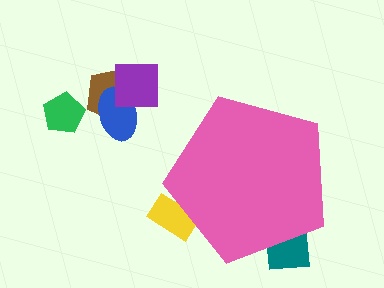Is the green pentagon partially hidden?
No, the green pentagon is fully visible.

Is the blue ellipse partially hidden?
No, the blue ellipse is fully visible.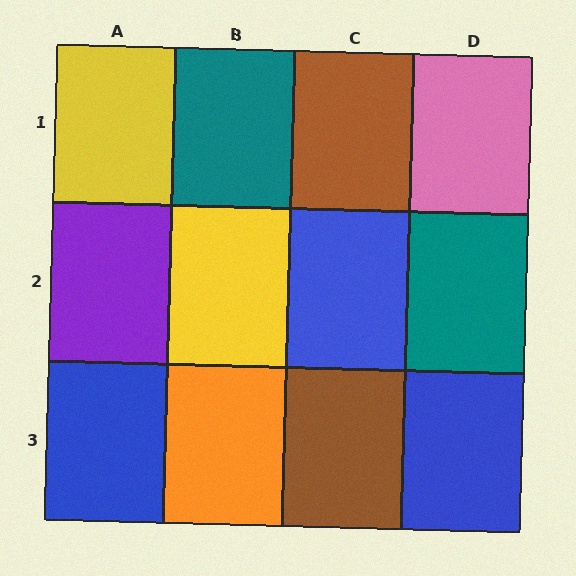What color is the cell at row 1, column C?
Brown.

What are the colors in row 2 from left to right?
Purple, yellow, blue, teal.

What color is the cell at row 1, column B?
Teal.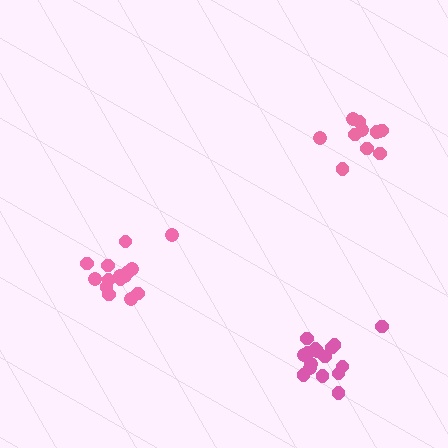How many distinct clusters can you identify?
There are 3 distinct clusters.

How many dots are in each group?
Group 1: 16 dots, Group 2: 11 dots, Group 3: 15 dots (42 total).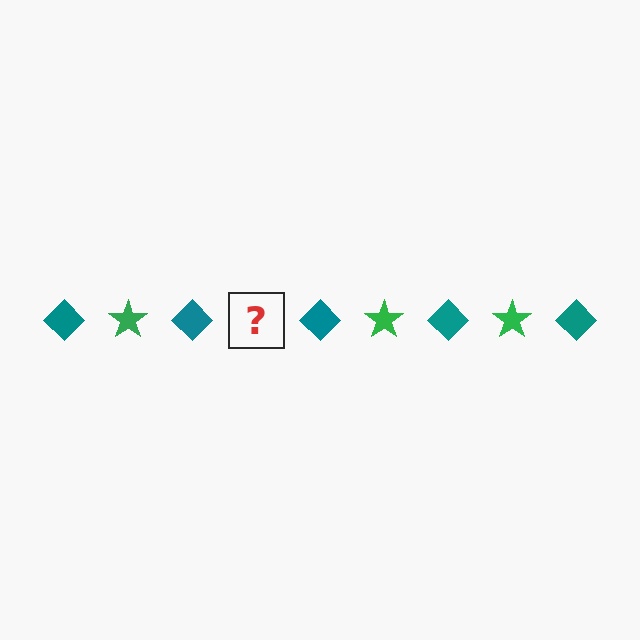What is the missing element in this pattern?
The missing element is a green star.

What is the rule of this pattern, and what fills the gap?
The rule is that the pattern alternates between teal diamond and green star. The gap should be filled with a green star.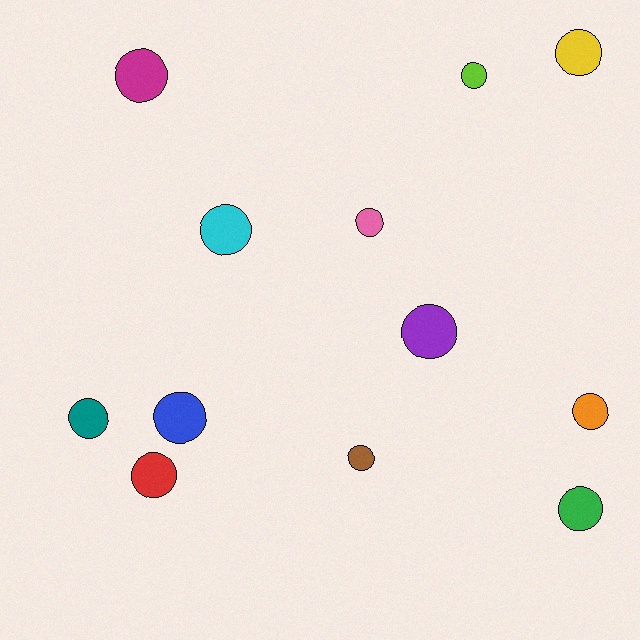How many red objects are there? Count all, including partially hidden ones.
There is 1 red object.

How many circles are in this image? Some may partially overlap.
There are 12 circles.